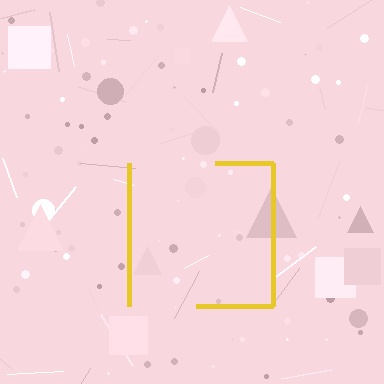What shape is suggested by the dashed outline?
The dashed outline suggests a square.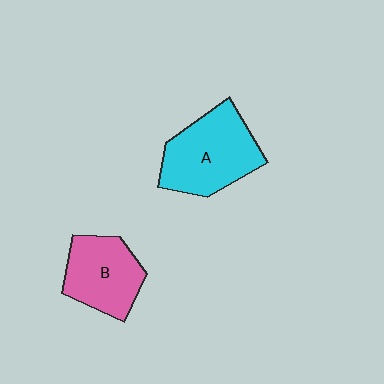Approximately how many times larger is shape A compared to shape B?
Approximately 1.3 times.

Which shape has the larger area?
Shape A (cyan).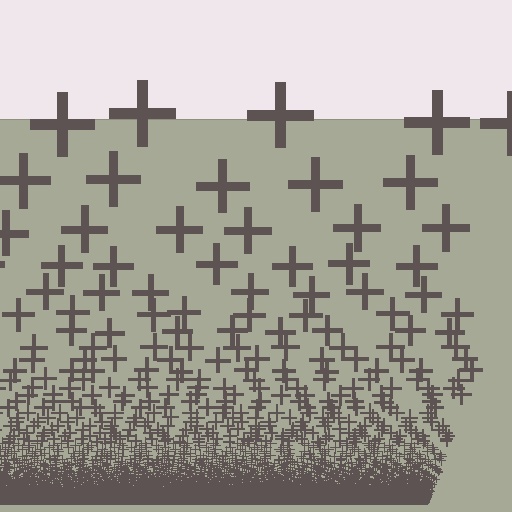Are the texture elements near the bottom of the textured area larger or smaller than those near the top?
Smaller. The gradient is inverted — elements near the bottom are smaller and denser.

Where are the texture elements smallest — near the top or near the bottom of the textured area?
Near the bottom.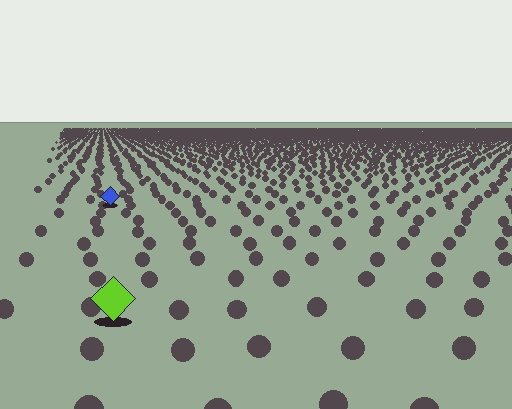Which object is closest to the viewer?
The lime diamond is closest. The texture marks near it are larger and more spread out.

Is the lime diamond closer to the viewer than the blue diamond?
Yes. The lime diamond is closer — you can tell from the texture gradient: the ground texture is coarser near it.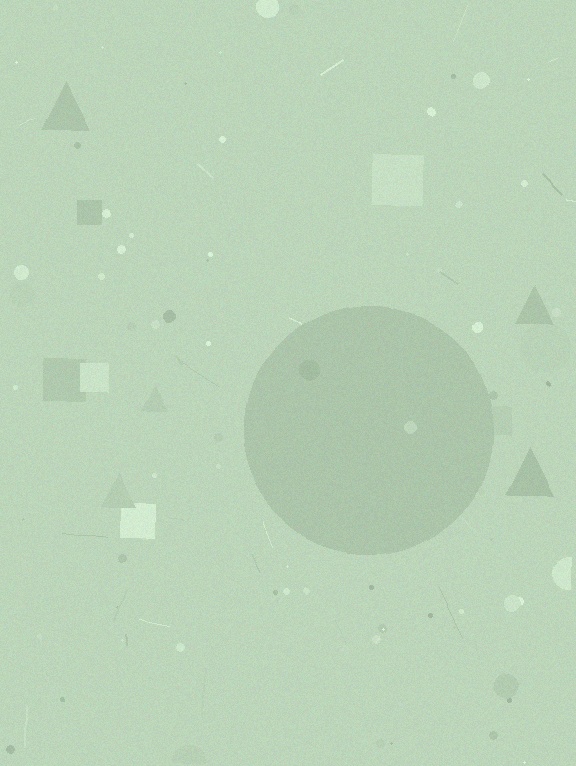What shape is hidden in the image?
A circle is hidden in the image.